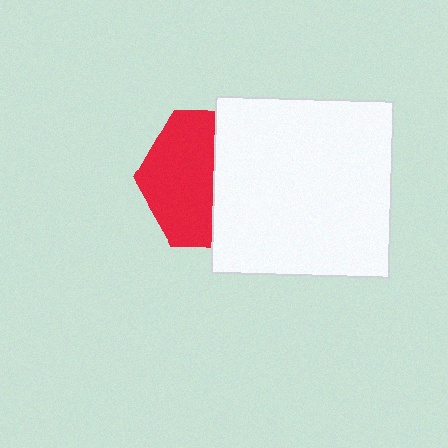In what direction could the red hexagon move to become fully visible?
The red hexagon could move left. That would shift it out from behind the white square entirely.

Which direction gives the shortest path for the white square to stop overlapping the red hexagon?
Moving right gives the shortest separation.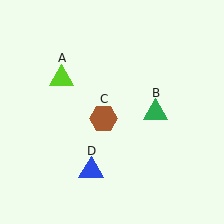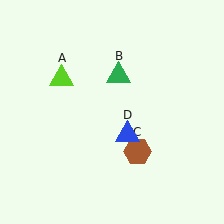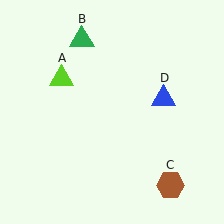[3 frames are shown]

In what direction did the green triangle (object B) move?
The green triangle (object B) moved up and to the left.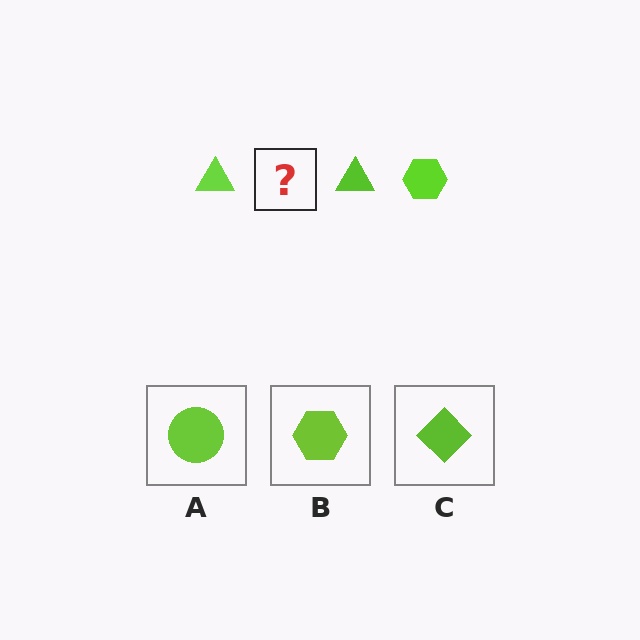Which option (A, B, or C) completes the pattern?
B.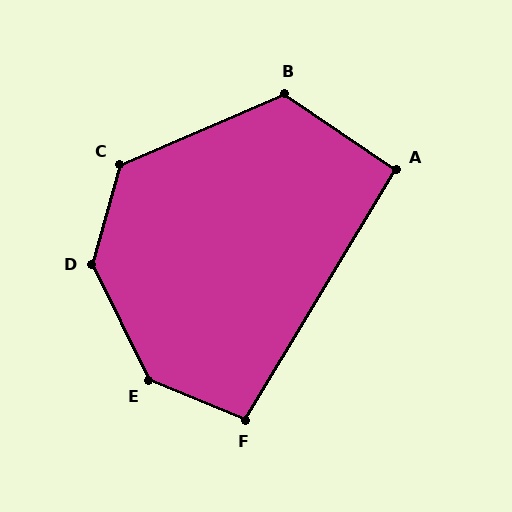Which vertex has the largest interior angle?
D, at approximately 139 degrees.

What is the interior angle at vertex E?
Approximately 138 degrees (obtuse).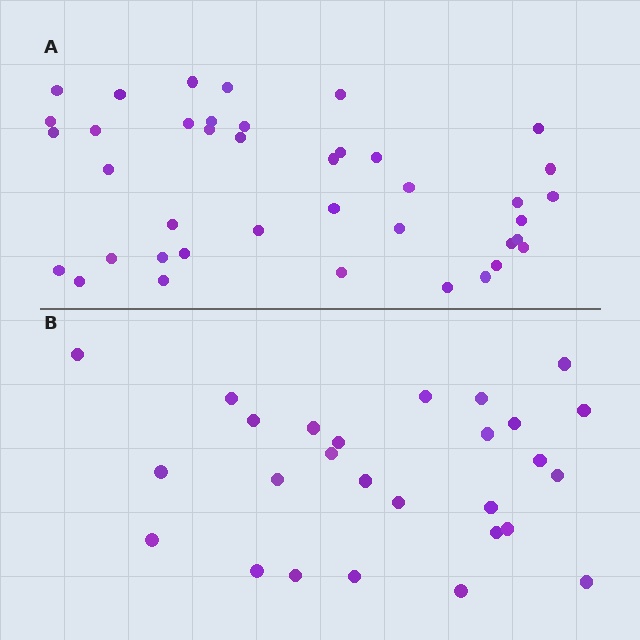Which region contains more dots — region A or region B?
Region A (the top region) has more dots.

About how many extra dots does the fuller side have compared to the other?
Region A has approximately 15 more dots than region B.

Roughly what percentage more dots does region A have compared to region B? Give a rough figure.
About 50% more.